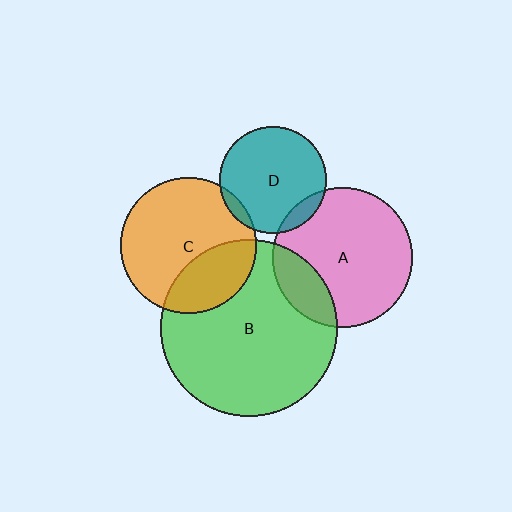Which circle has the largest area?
Circle B (green).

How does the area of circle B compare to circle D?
Approximately 2.8 times.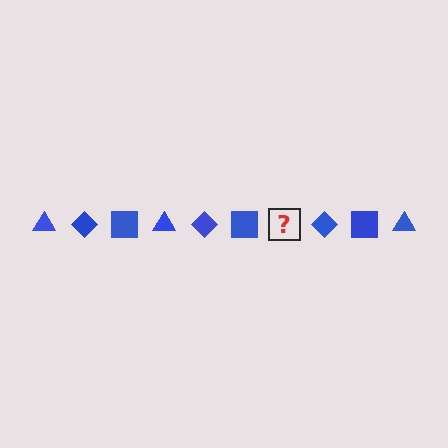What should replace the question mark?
The question mark should be replaced with a blue triangle.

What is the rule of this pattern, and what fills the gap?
The rule is that the pattern cycles through triangle, diamond, square shapes in blue. The gap should be filled with a blue triangle.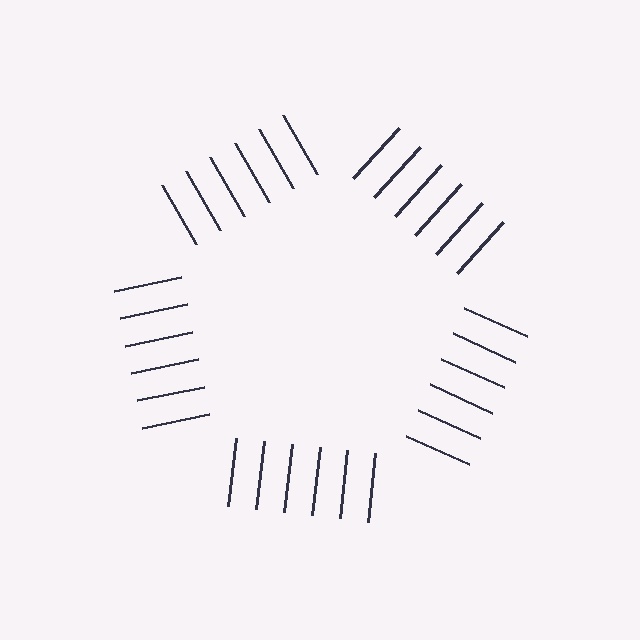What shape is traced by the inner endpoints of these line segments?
An illusory pentagon — the line segments terminate on its edges but no continuous stroke is drawn.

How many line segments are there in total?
30 — 6 along each of the 5 edges.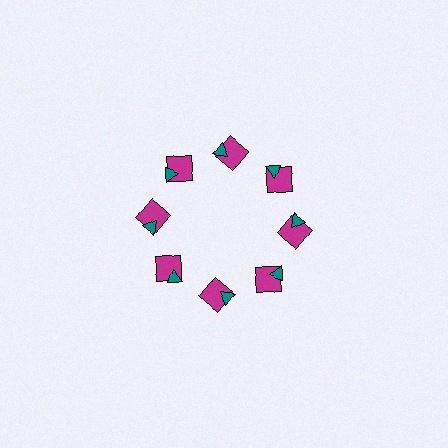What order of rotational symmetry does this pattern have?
This pattern has 8-fold rotational symmetry.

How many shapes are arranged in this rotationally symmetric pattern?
There are 16 shapes, arranged in 8 groups of 2.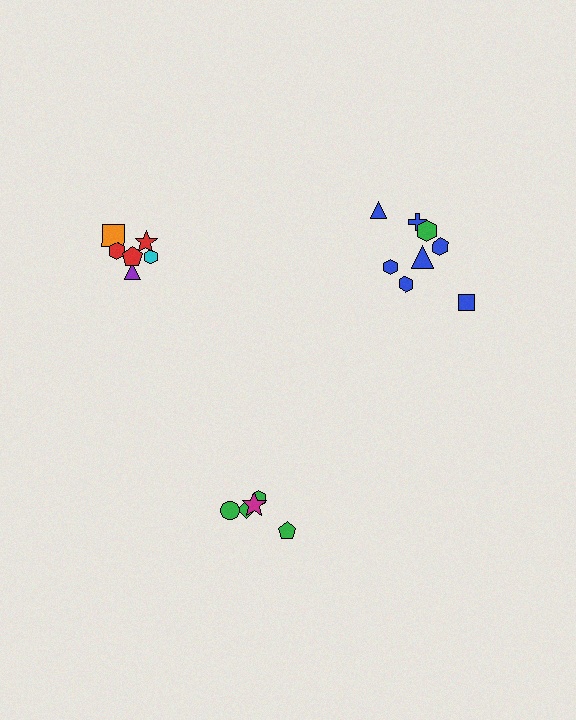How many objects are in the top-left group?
There are 6 objects.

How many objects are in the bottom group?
There are 5 objects.